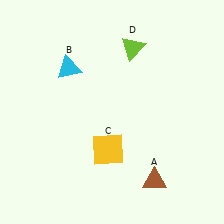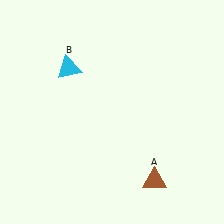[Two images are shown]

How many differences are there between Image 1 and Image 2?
There are 2 differences between the two images.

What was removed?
The lime triangle (D), the yellow square (C) were removed in Image 2.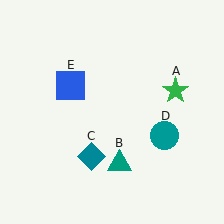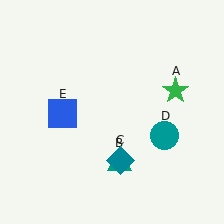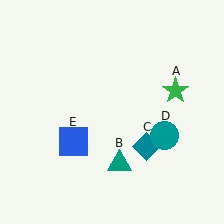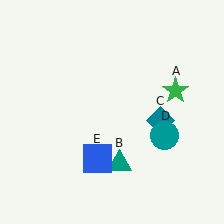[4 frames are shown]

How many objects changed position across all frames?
2 objects changed position: teal diamond (object C), blue square (object E).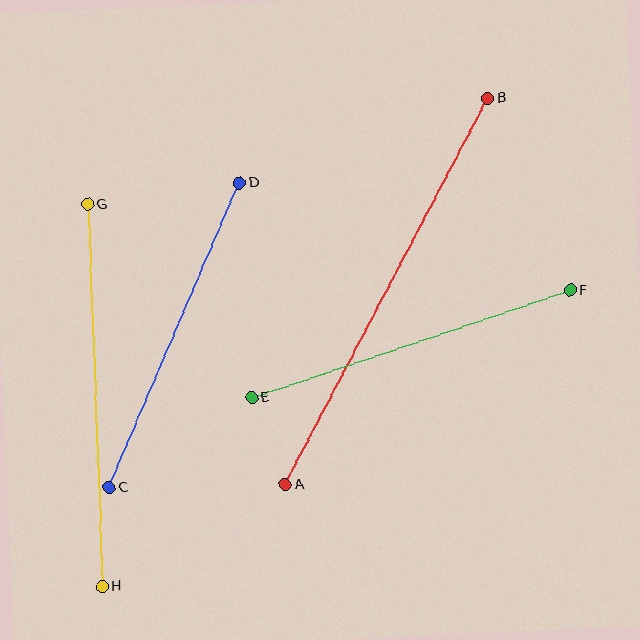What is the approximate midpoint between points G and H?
The midpoint is at approximately (95, 395) pixels.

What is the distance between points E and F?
The distance is approximately 336 pixels.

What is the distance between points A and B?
The distance is approximately 436 pixels.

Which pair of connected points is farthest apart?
Points A and B are farthest apart.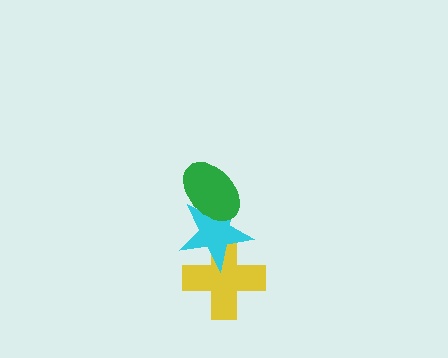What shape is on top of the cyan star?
The green ellipse is on top of the cyan star.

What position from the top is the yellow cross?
The yellow cross is 3rd from the top.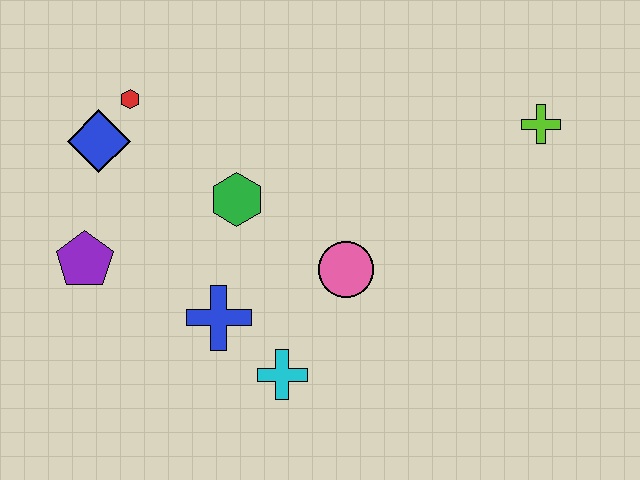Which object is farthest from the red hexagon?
The lime cross is farthest from the red hexagon.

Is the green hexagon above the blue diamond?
No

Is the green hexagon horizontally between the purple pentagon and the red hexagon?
No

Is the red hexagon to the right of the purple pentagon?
Yes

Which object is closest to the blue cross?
The cyan cross is closest to the blue cross.